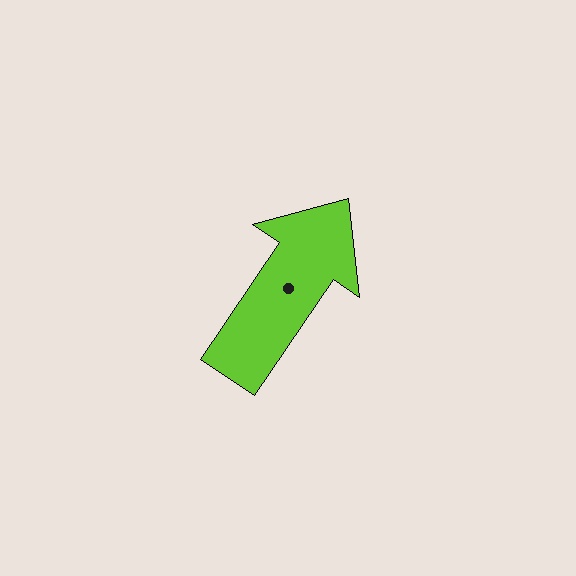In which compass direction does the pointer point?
Northeast.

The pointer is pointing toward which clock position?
Roughly 1 o'clock.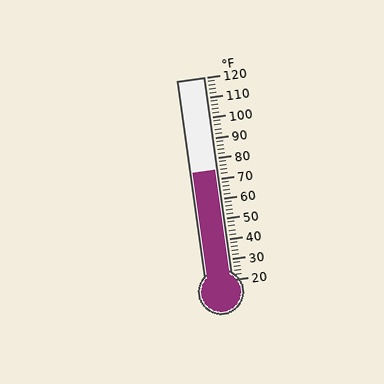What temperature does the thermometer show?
The thermometer shows approximately 74°F.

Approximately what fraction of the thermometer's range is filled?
The thermometer is filled to approximately 55% of its range.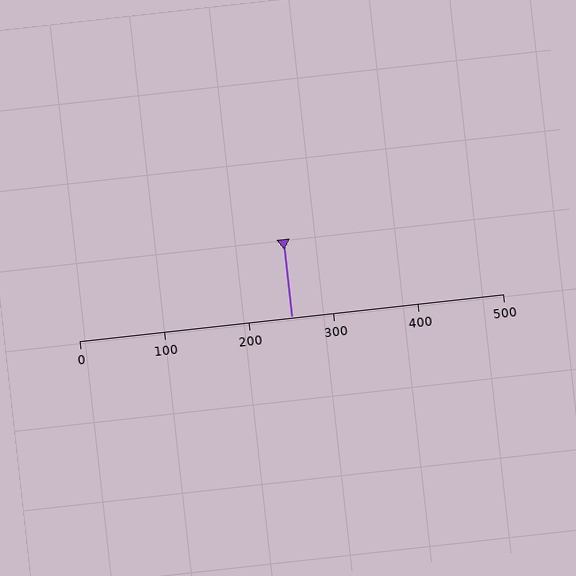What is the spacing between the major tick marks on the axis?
The major ticks are spaced 100 apart.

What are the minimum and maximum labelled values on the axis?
The axis runs from 0 to 500.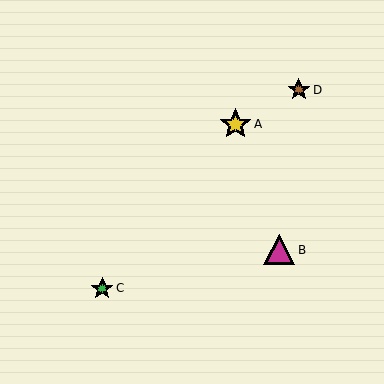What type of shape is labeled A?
Shape A is a yellow star.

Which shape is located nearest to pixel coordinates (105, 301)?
The green star (labeled C) at (102, 288) is nearest to that location.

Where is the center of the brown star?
The center of the brown star is at (299, 90).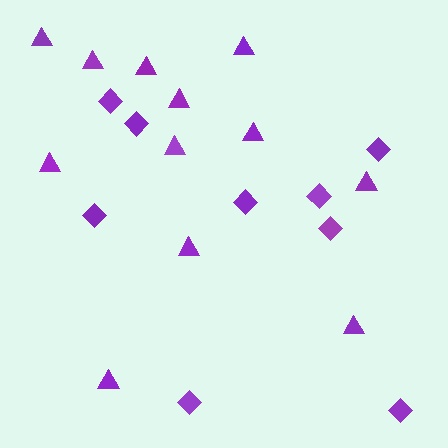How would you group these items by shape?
There are 2 groups: one group of triangles (12) and one group of diamonds (9).